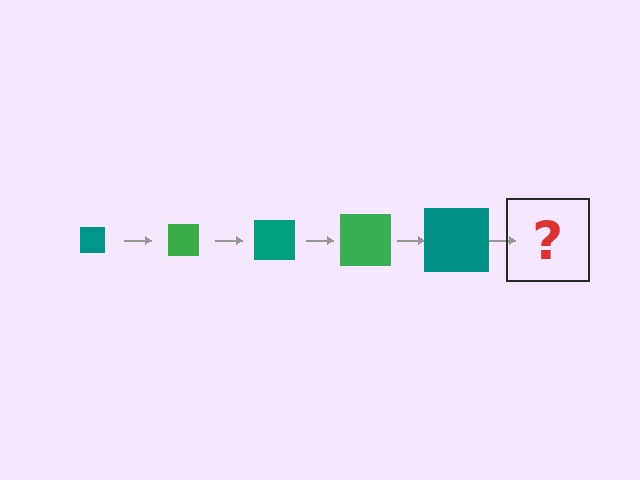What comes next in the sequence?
The next element should be a green square, larger than the previous one.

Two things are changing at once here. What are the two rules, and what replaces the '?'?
The two rules are that the square grows larger each step and the color cycles through teal and green. The '?' should be a green square, larger than the previous one.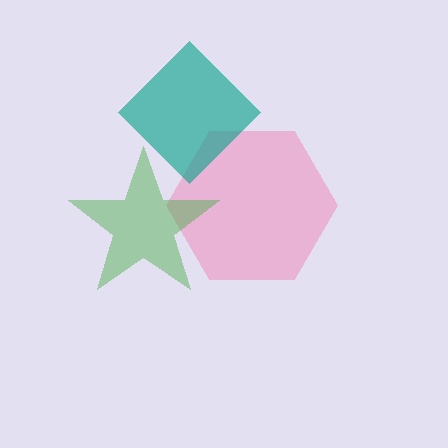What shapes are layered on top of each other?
The layered shapes are: a pink hexagon, a green star, a teal diamond.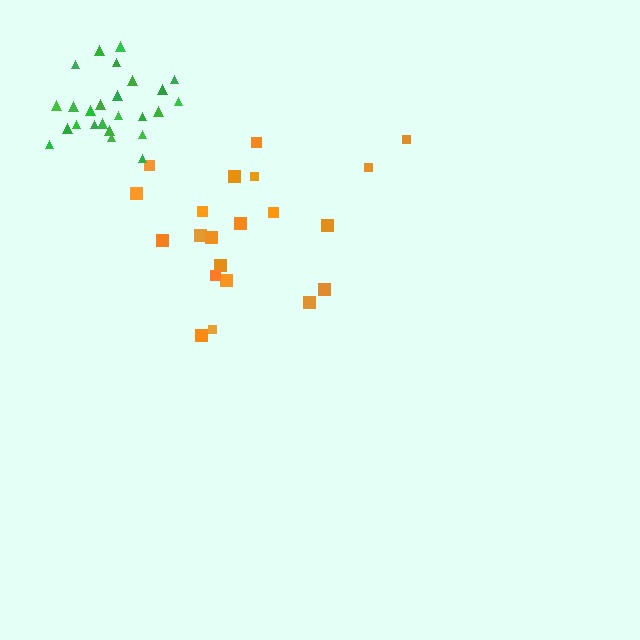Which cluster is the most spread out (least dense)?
Orange.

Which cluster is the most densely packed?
Green.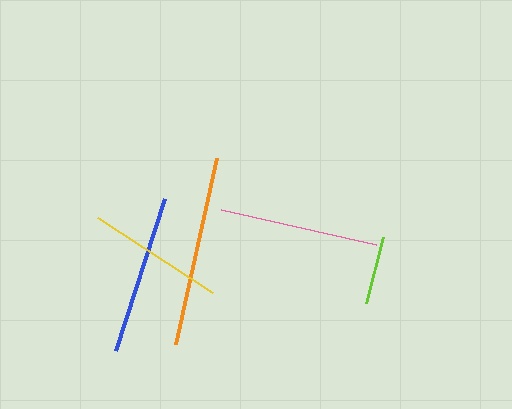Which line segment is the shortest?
The lime line is the shortest at approximately 68 pixels.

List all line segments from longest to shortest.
From longest to shortest: orange, blue, pink, yellow, lime.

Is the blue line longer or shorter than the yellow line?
The blue line is longer than the yellow line.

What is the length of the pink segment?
The pink segment is approximately 159 pixels long.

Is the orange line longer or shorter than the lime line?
The orange line is longer than the lime line.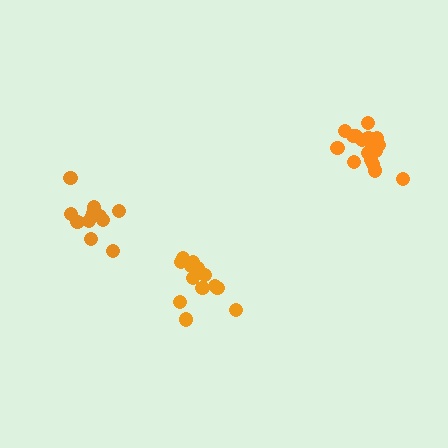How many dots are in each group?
Group 1: 17 dots, Group 2: 12 dots, Group 3: 15 dots (44 total).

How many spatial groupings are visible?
There are 3 spatial groupings.